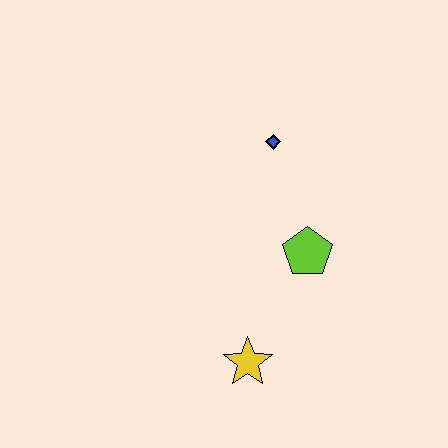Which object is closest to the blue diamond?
The lime pentagon is closest to the blue diamond.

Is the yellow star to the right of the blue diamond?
No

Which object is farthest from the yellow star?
The blue diamond is farthest from the yellow star.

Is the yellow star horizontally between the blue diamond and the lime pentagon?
No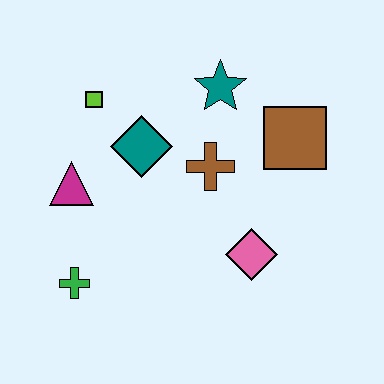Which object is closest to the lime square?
The teal diamond is closest to the lime square.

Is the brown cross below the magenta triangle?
No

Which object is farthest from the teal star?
The green cross is farthest from the teal star.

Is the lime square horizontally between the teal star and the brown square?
No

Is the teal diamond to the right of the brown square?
No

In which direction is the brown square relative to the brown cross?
The brown square is to the right of the brown cross.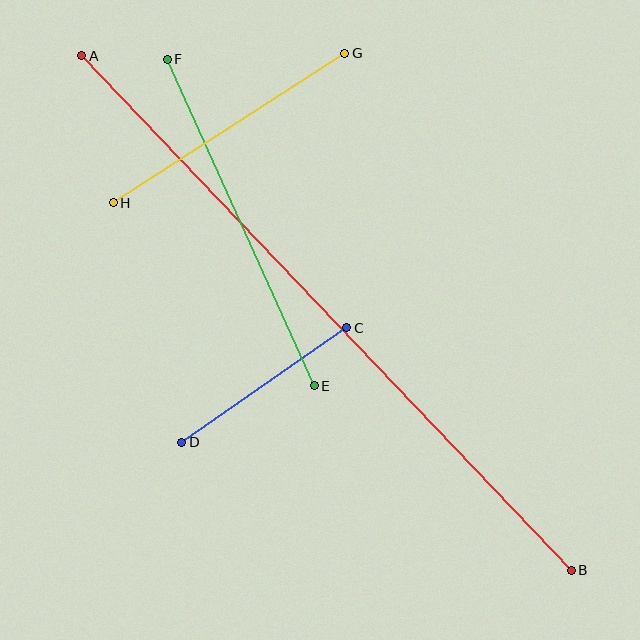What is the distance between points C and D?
The distance is approximately 201 pixels.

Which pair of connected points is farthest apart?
Points A and B are farthest apart.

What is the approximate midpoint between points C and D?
The midpoint is at approximately (264, 385) pixels.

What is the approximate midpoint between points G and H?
The midpoint is at approximately (229, 128) pixels.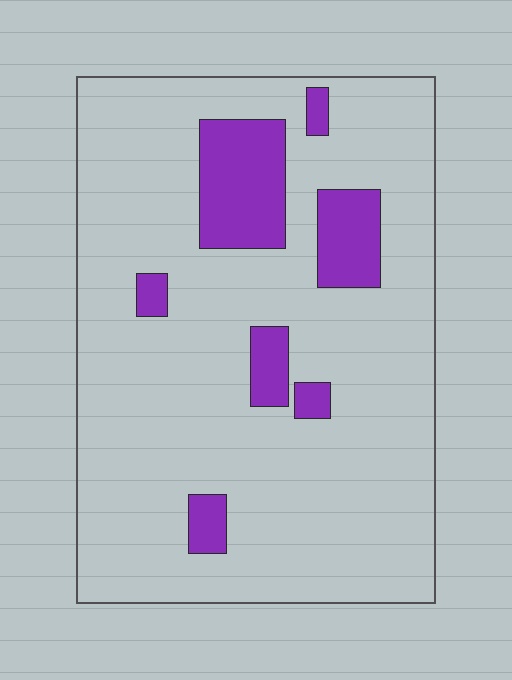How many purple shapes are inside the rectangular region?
7.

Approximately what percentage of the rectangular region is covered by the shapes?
Approximately 15%.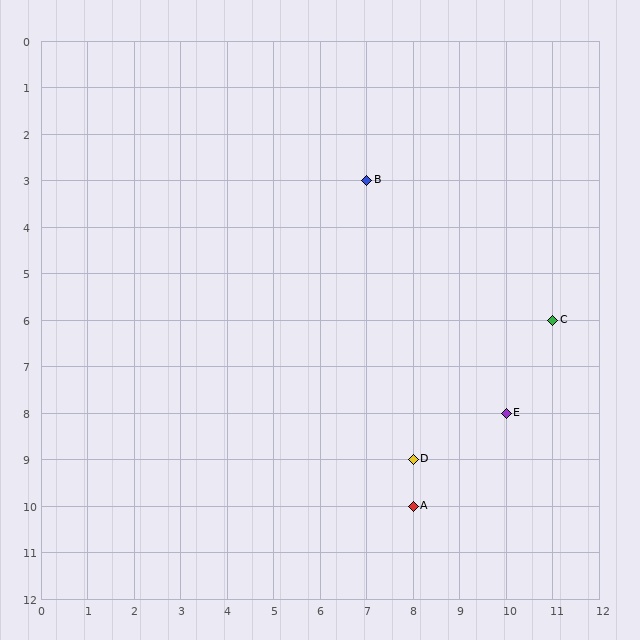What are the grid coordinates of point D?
Point D is at grid coordinates (8, 9).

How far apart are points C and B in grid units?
Points C and B are 4 columns and 3 rows apart (about 5.0 grid units diagonally).